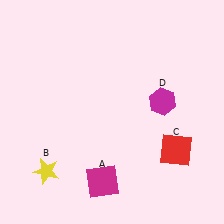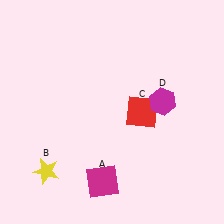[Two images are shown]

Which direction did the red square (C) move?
The red square (C) moved up.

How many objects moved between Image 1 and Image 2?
1 object moved between the two images.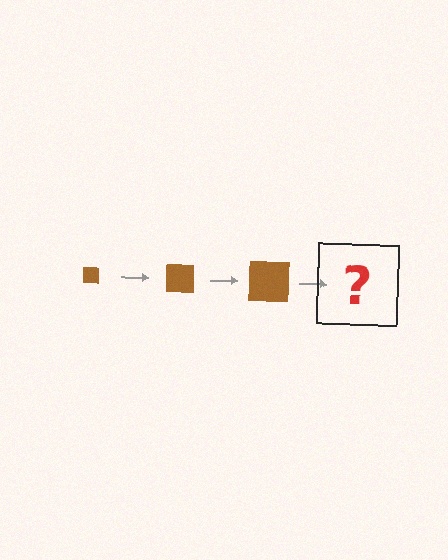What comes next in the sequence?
The next element should be a brown square, larger than the previous one.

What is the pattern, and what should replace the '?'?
The pattern is that the square gets progressively larger each step. The '?' should be a brown square, larger than the previous one.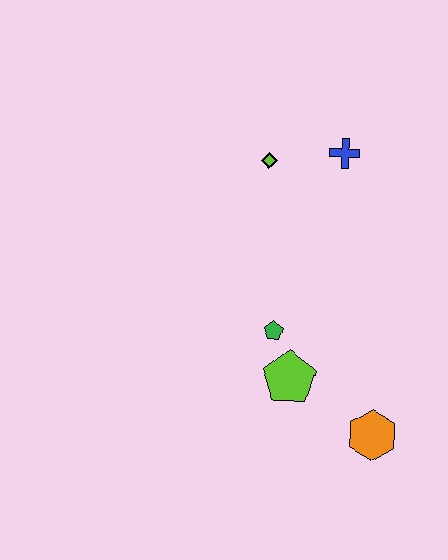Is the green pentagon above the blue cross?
No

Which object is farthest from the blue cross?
The orange hexagon is farthest from the blue cross.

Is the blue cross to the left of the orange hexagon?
Yes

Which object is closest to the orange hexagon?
The lime pentagon is closest to the orange hexagon.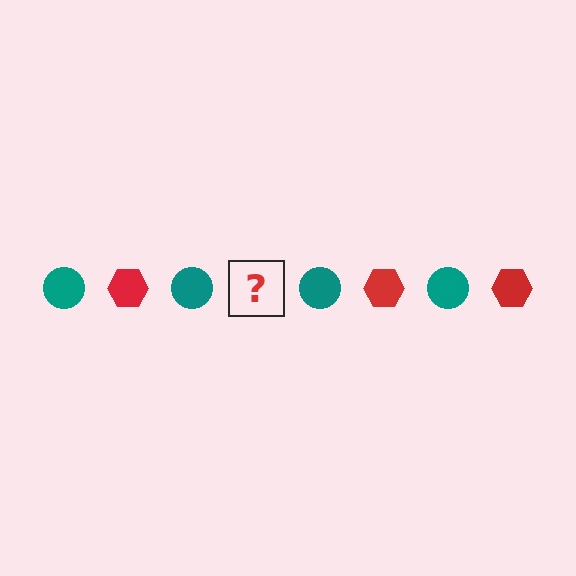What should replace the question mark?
The question mark should be replaced with a red hexagon.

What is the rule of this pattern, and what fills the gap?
The rule is that the pattern alternates between teal circle and red hexagon. The gap should be filled with a red hexagon.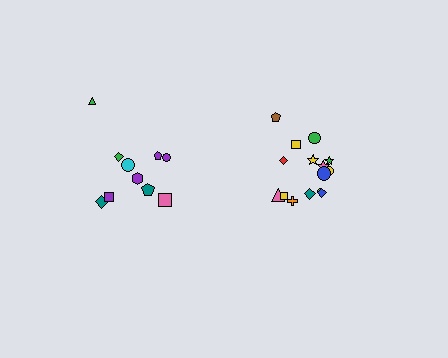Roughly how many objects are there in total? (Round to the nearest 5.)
Roughly 25 objects in total.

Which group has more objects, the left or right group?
The right group.